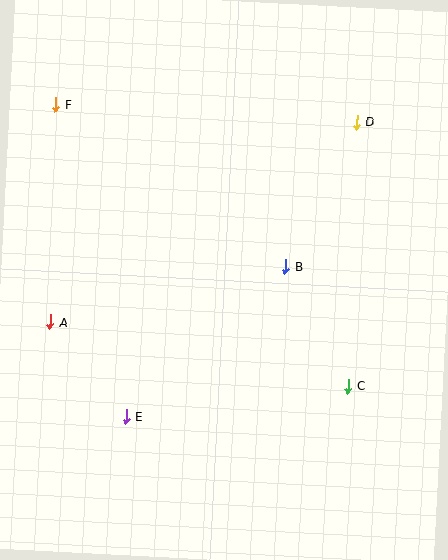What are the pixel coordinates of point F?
Point F is at (56, 104).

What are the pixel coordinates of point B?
Point B is at (286, 267).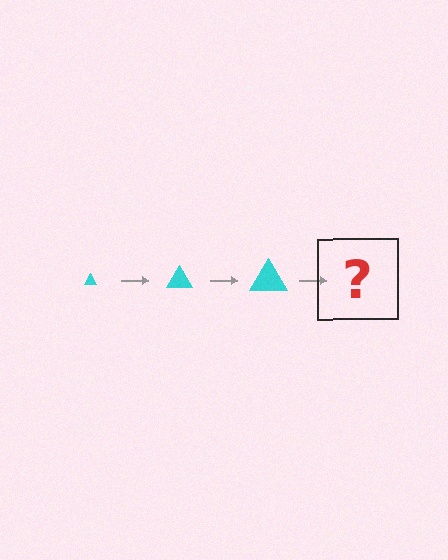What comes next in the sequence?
The next element should be a cyan triangle, larger than the previous one.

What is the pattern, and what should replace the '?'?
The pattern is that the triangle gets progressively larger each step. The '?' should be a cyan triangle, larger than the previous one.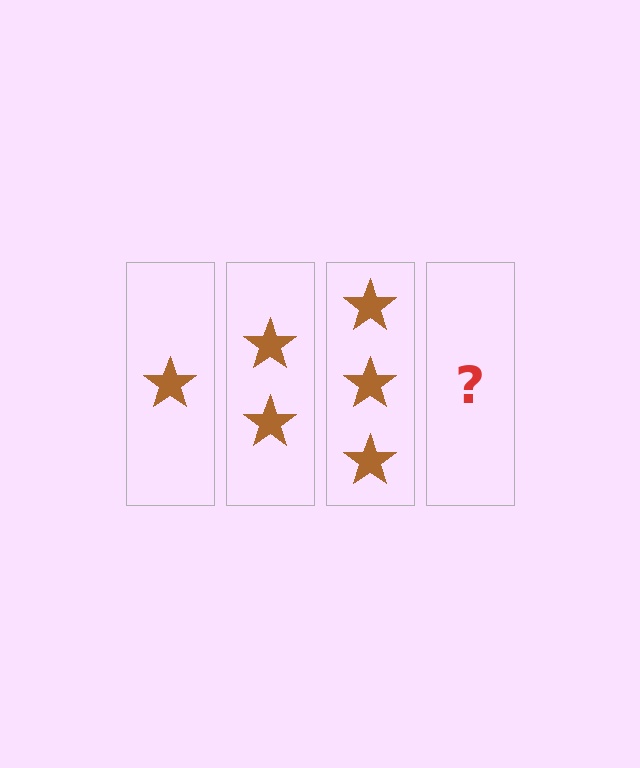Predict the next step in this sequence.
The next step is 4 stars.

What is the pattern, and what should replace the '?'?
The pattern is that each step adds one more star. The '?' should be 4 stars.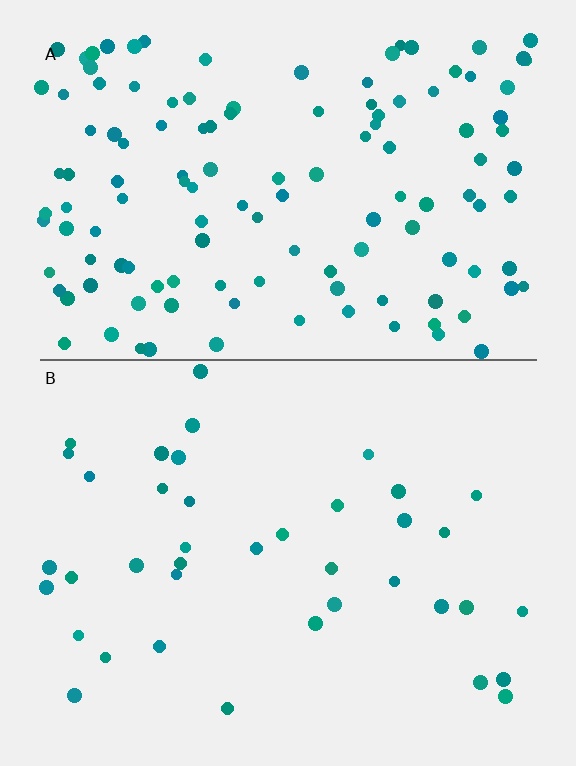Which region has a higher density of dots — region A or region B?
A (the top).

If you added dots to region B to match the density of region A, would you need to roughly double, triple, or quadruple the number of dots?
Approximately triple.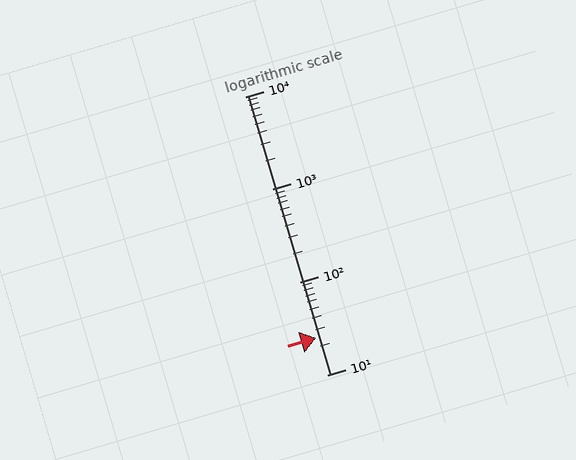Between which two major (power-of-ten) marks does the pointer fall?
The pointer is between 10 and 100.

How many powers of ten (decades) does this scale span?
The scale spans 3 decades, from 10 to 10000.